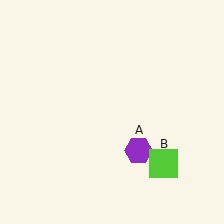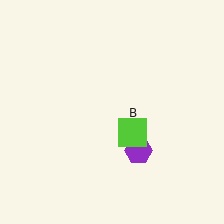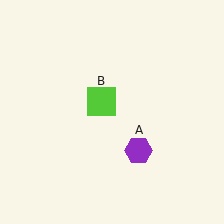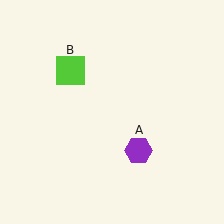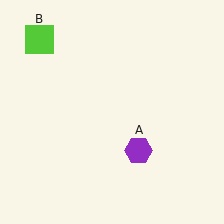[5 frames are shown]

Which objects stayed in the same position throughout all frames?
Purple hexagon (object A) remained stationary.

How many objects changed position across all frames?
1 object changed position: lime square (object B).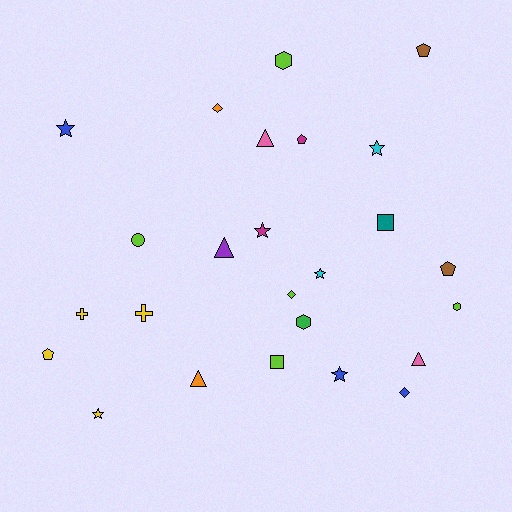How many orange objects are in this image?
There are 2 orange objects.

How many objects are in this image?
There are 25 objects.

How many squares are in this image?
There are 2 squares.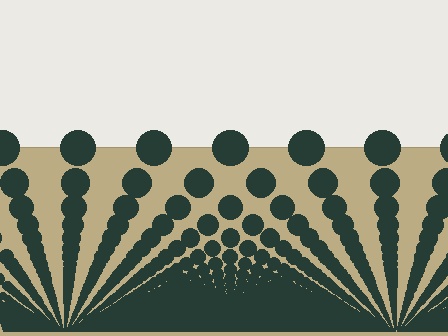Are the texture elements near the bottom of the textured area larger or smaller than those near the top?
Smaller. The gradient is inverted — elements near the bottom are smaller and denser.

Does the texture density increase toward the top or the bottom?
Density increases toward the bottom.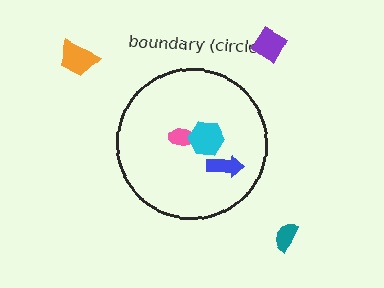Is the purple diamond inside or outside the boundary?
Outside.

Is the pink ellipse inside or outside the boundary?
Inside.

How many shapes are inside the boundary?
3 inside, 3 outside.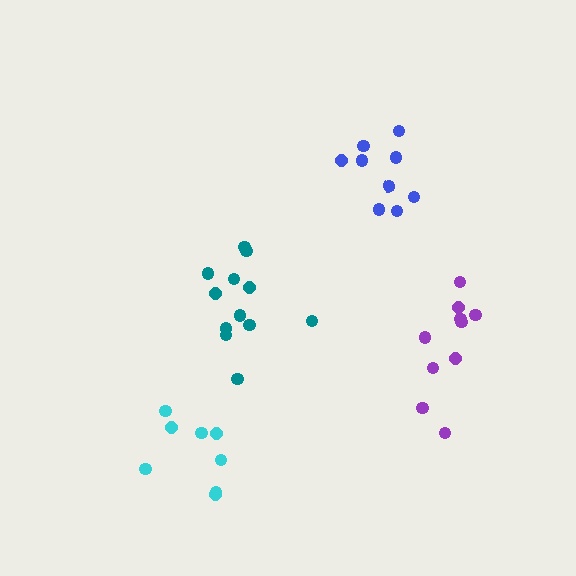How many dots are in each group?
Group 1: 8 dots, Group 2: 10 dots, Group 3: 9 dots, Group 4: 12 dots (39 total).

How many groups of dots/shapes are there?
There are 4 groups.